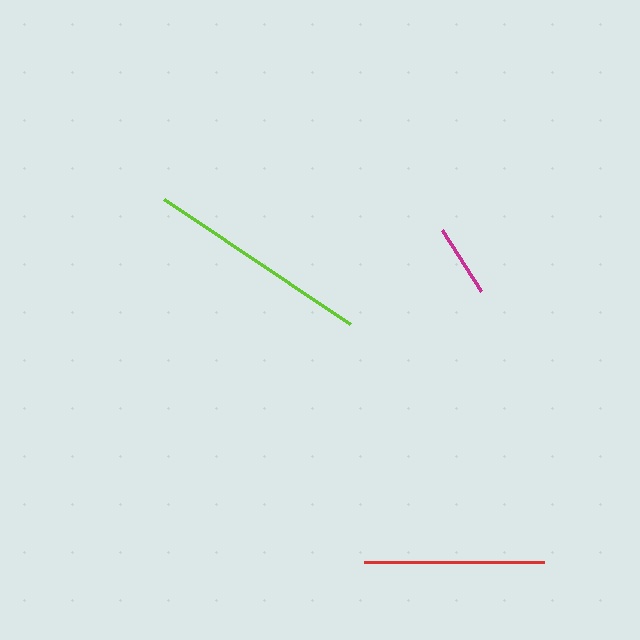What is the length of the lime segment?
The lime segment is approximately 224 pixels long.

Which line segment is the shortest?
The magenta line is the shortest at approximately 72 pixels.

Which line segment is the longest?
The lime line is the longest at approximately 224 pixels.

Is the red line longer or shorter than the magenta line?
The red line is longer than the magenta line.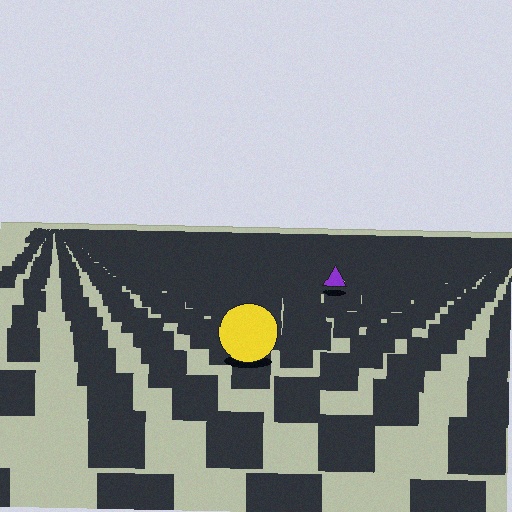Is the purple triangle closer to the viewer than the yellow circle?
No. The yellow circle is closer — you can tell from the texture gradient: the ground texture is coarser near it.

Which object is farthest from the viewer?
The purple triangle is farthest from the viewer. It appears smaller and the ground texture around it is denser.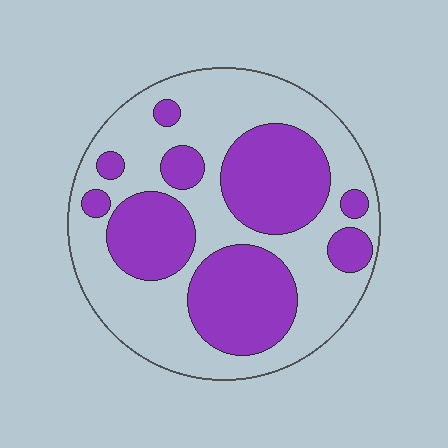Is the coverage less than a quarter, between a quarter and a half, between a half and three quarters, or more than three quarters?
Between a quarter and a half.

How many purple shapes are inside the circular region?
9.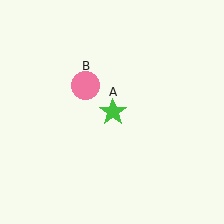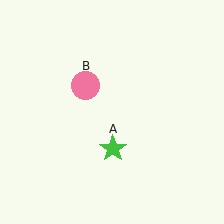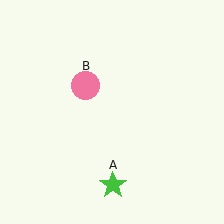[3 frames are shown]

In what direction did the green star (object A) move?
The green star (object A) moved down.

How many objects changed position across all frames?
1 object changed position: green star (object A).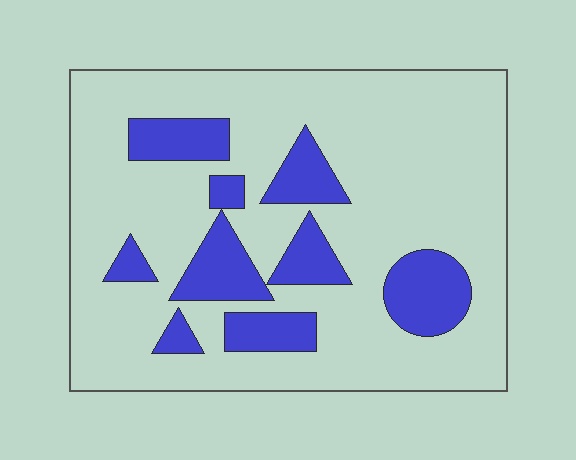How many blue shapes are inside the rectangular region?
9.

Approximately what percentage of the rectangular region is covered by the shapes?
Approximately 20%.